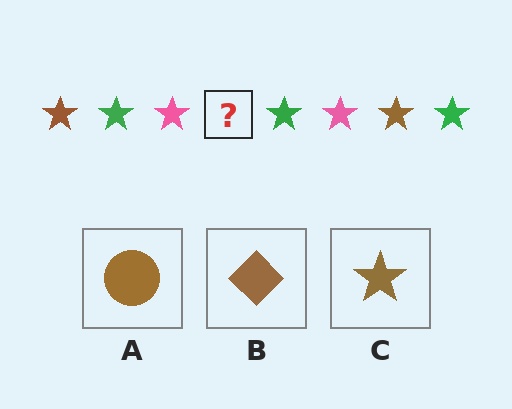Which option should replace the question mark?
Option C.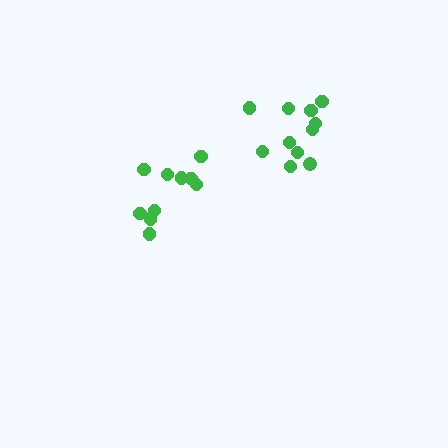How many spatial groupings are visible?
There are 2 spatial groupings.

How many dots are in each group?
Group 1: 11 dots, Group 2: 10 dots (21 total).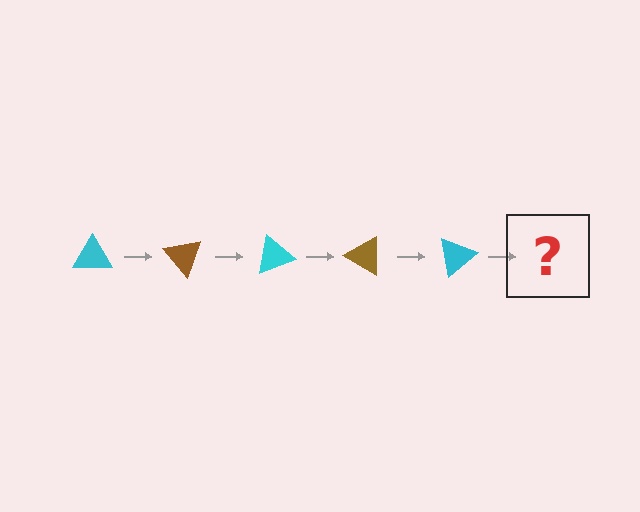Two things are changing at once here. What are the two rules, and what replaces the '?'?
The two rules are that it rotates 50 degrees each step and the color cycles through cyan and brown. The '?' should be a brown triangle, rotated 250 degrees from the start.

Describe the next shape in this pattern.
It should be a brown triangle, rotated 250 degrees from the start.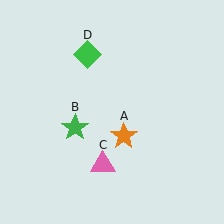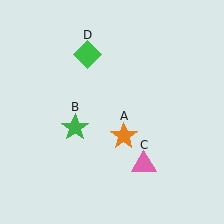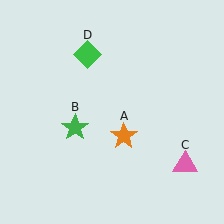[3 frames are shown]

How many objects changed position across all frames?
1 object changed position: pink triangle (object C).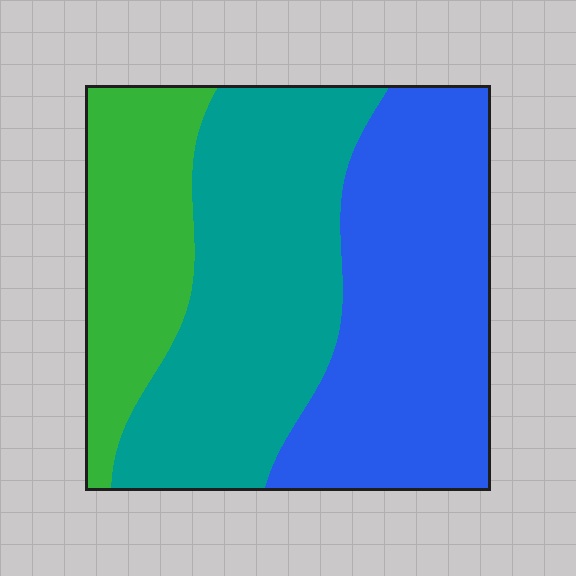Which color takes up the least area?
Green, at roughly 20%.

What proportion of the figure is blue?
Blue covers roughly 40% of the figure.